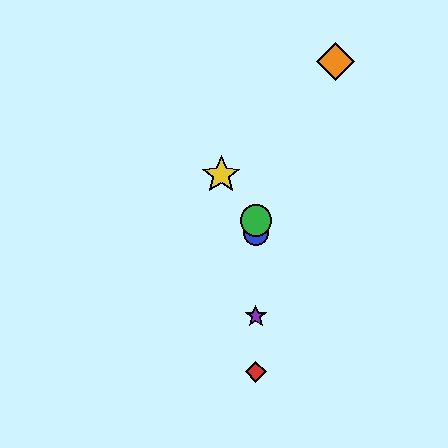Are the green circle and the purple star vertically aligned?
Yes, both are at x≈256.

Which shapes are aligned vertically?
The red diamond, the blue circle, the green circle, the purple star are aligned vertically.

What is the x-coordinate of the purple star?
The purple star is at x≈256.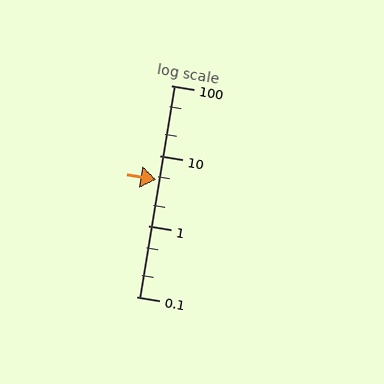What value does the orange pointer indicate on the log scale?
The pointer indicates approximately 4.6.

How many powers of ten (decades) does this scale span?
The scale spans 3 decades, from 0.1 to 100.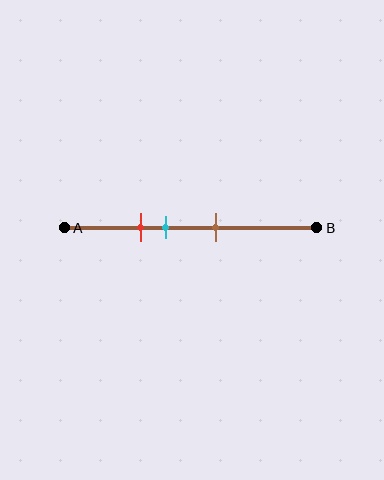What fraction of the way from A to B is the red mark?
The red mark is approximately 30% (0.3) of the way from A to B.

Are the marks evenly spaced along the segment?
Yes, the marks are approximately evenly spaced.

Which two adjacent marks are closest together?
The red and cyan marks are the closest adjacent pair.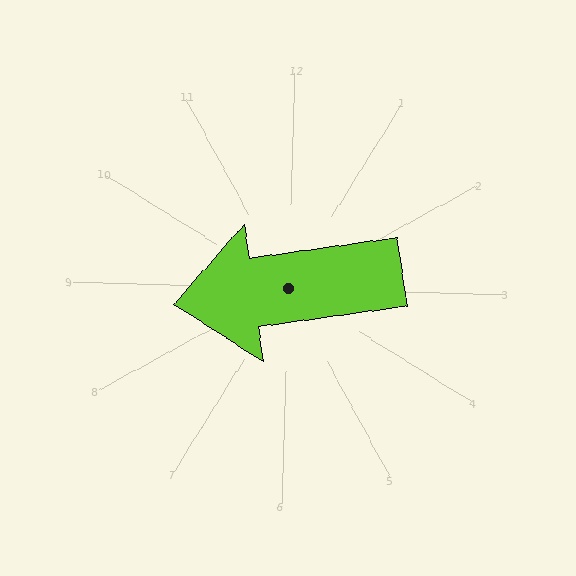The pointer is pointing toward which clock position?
Roughly 9 o'clock.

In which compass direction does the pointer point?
West.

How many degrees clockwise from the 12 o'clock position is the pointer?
Approximately 260 degrees.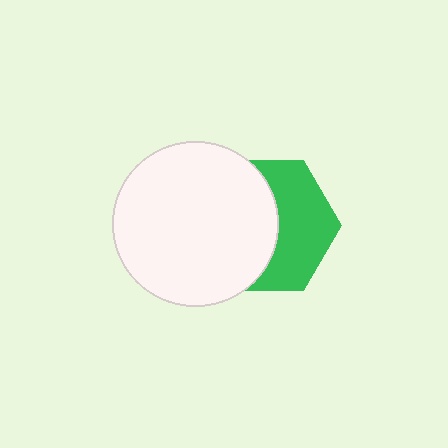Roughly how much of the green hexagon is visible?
About half of it is visible (roughly 47%).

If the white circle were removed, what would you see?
You would see the complete green hexagon.